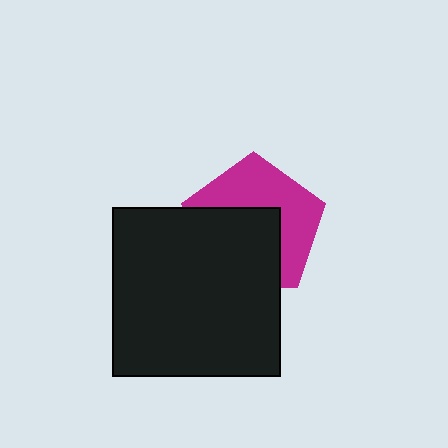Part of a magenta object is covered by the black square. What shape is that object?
It is a pentagon.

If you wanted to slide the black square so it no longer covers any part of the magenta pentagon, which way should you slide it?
Slide it down — that is the most direct way to separate the two shapes.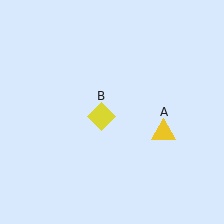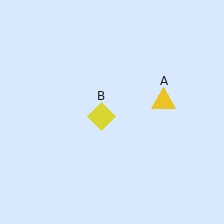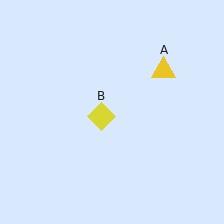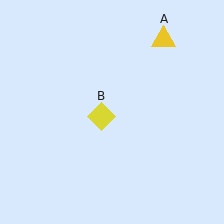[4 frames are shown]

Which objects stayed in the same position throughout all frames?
Yellow diamond (object B) remained stationary.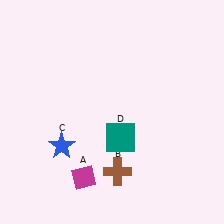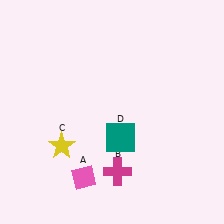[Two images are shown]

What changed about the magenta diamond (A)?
In Image 1, A is magenta. In Image 2, it changed to pink.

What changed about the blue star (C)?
In Image 1, C is blue. In Image 2, it changed to yellow.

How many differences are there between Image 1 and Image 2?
There are 3 differences between the two images.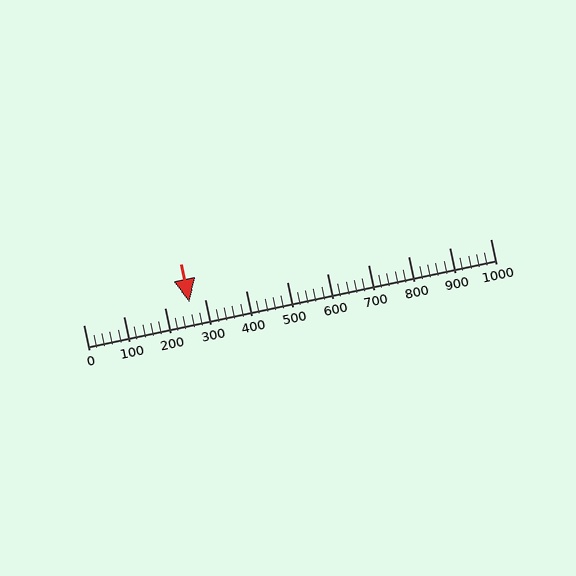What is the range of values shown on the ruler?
The ruler shows values from 0 to 1000.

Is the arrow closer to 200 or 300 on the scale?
The arrow is closer to 300.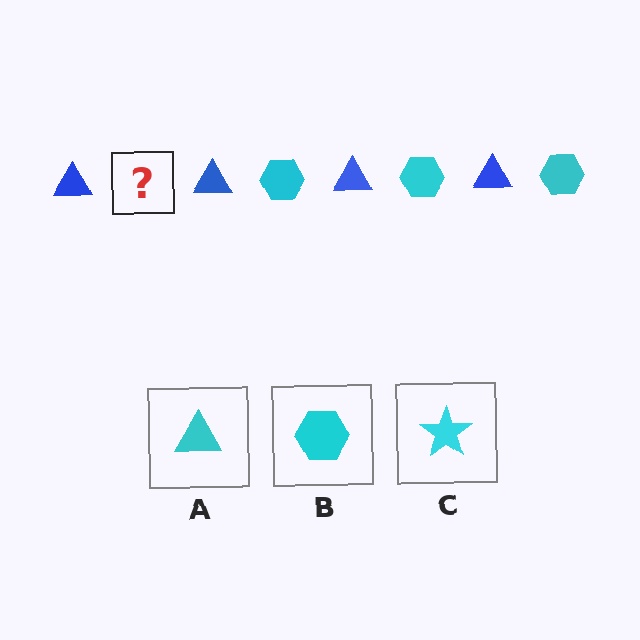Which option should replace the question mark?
Option B.